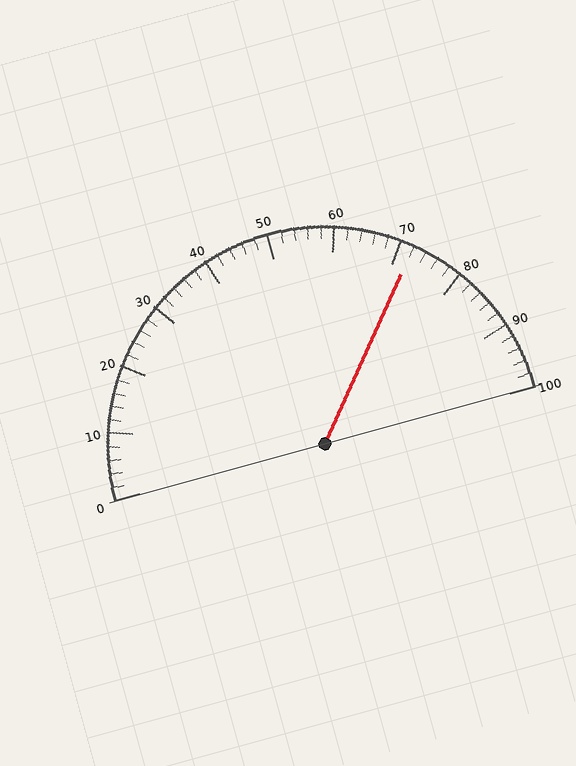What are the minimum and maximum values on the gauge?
The gauge ranges from 0 to 100.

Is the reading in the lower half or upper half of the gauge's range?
The reading is in the upper half of the range (0 to 100).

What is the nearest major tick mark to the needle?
The nearest major tick mark is 70.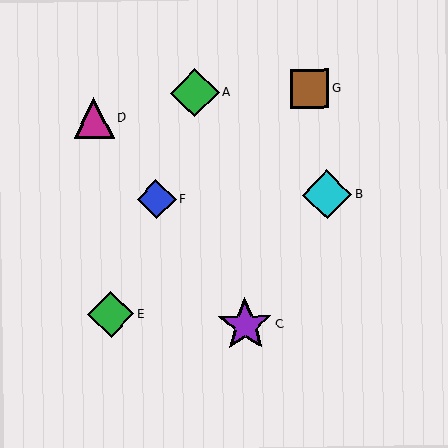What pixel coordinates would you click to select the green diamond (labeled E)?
Click at (111, 315) to select the green diamond E.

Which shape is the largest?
The purple star (labeled C) is the largest.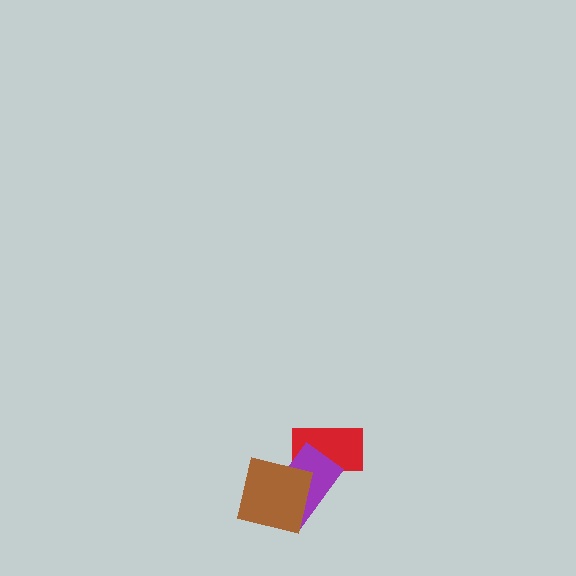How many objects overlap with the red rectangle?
1 object overlaps with the red rectangle.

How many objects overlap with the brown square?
1 object overlaps with the brown square.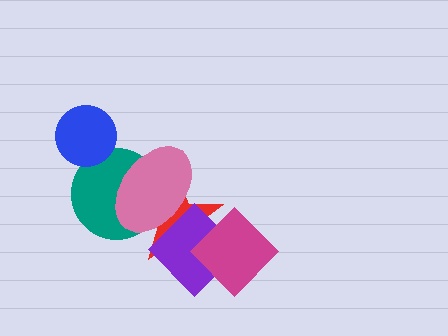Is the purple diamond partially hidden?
Yes, it is partially covered by another shape.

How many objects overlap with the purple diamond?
3 objects overlap with the purple diamond.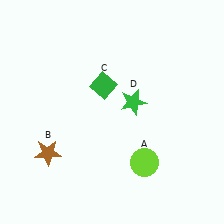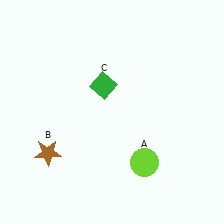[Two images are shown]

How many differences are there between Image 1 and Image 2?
There is 1 difference between the two images.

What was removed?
The green star (D) was removed in Image 2.